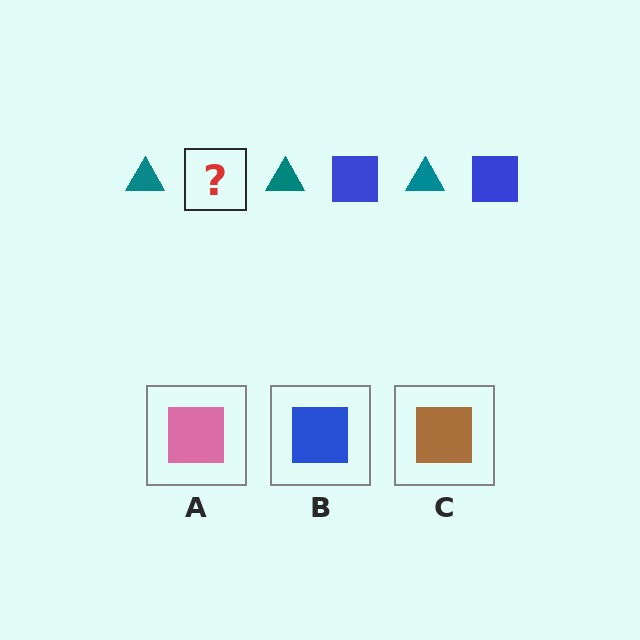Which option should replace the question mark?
Option B.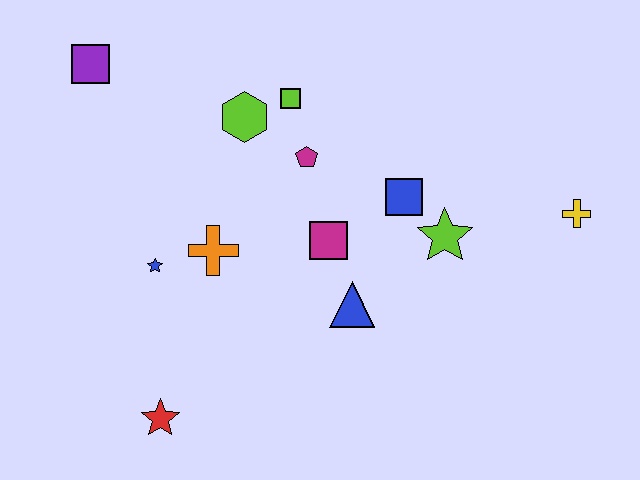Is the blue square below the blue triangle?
No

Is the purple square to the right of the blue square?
No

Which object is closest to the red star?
The blue star is closest to the red star.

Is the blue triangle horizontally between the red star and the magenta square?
No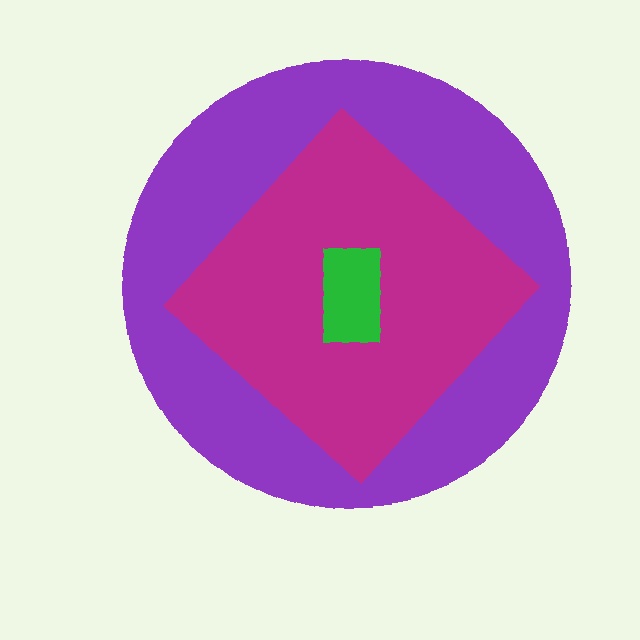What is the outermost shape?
The purple circle.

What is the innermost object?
The green rectangle.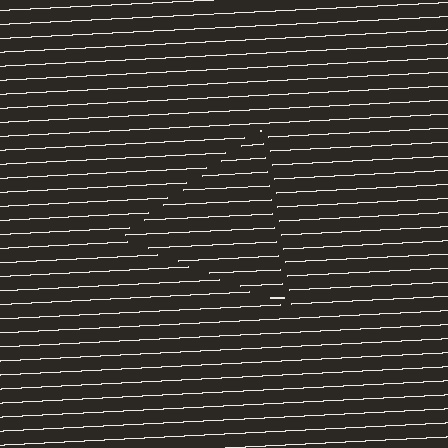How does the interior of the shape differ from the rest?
The interior of the shape contains the same grating, shifted by half a period — the contour is defined by the phase discontinuity where line-ends from the inner and outer gratings abut.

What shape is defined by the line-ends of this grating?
An illusory triangle. The interior of the shape contains the same grating, shifted by half a period — the contour is defined by the phase discontinuity where line-ends from the inner and outer gratings abut.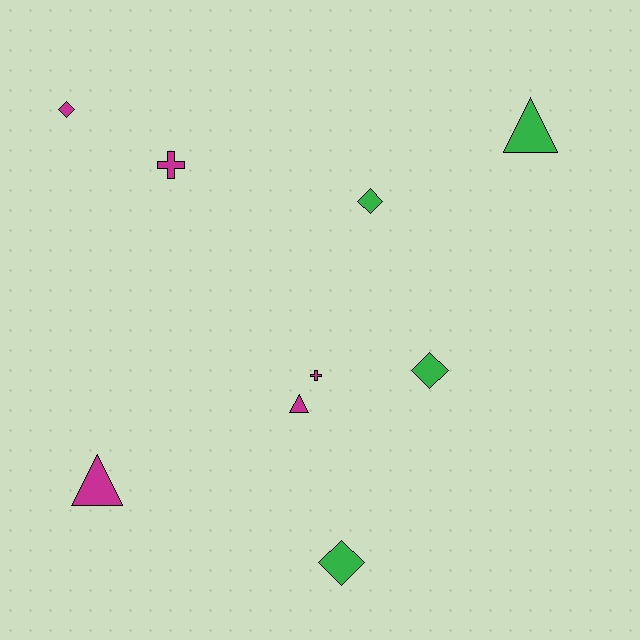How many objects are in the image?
There are 9 objects.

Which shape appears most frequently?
Diamond, with 4 objects.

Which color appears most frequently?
Magenta, with 5 objects.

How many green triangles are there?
There is 1 green triangle.